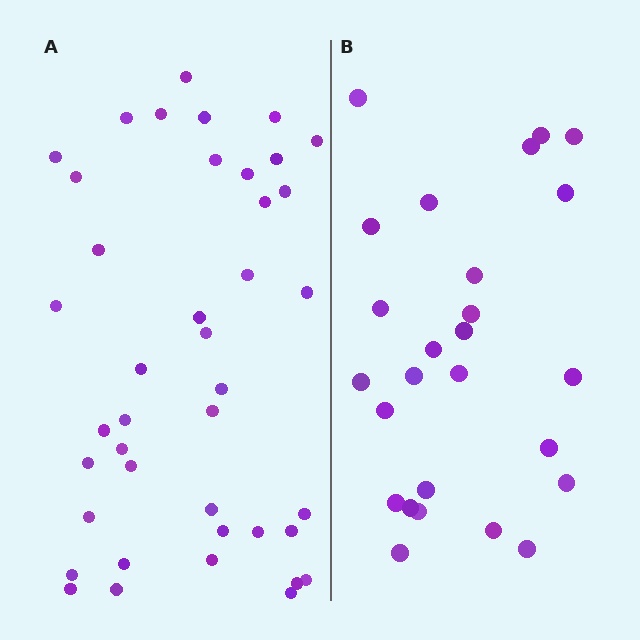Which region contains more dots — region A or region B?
Region A (the left region) has more dots.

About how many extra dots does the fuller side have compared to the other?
Region A has approximately 15 more dots than region B.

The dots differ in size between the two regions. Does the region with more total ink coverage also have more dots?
No. Region B has more total ink coverage because its dots are larger, but region A actually contains more individual dots. Total area can be misleading — the number of items is what matters here.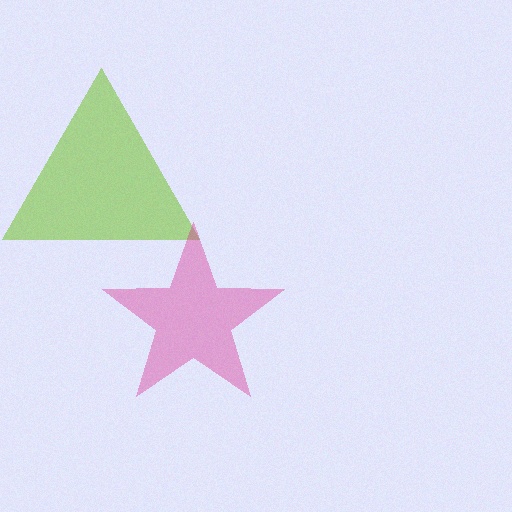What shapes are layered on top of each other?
The layered shapes are: a lime triangle, a magenta star.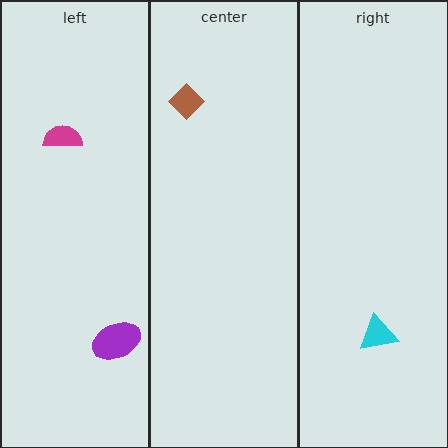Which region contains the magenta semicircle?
The left region.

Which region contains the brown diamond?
The center region.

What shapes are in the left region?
The purple ellipse, the magenta semicircle.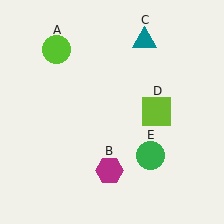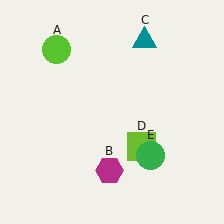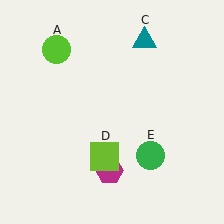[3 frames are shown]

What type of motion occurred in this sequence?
The lime square (object D) rotated clockwise around the center of the scene.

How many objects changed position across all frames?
1 object changed position: lime square (object D).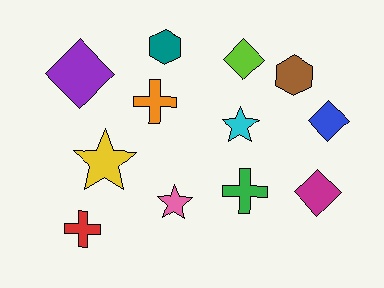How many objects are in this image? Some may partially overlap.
There are 12 objects.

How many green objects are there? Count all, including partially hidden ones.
There is 1 green object.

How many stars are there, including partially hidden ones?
There are 3 stars.